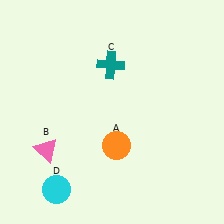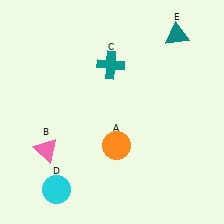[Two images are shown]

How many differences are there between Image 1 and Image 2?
There is 1 difference between the two images.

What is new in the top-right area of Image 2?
A teal triangle (E) was added in the top-right area of Image 2.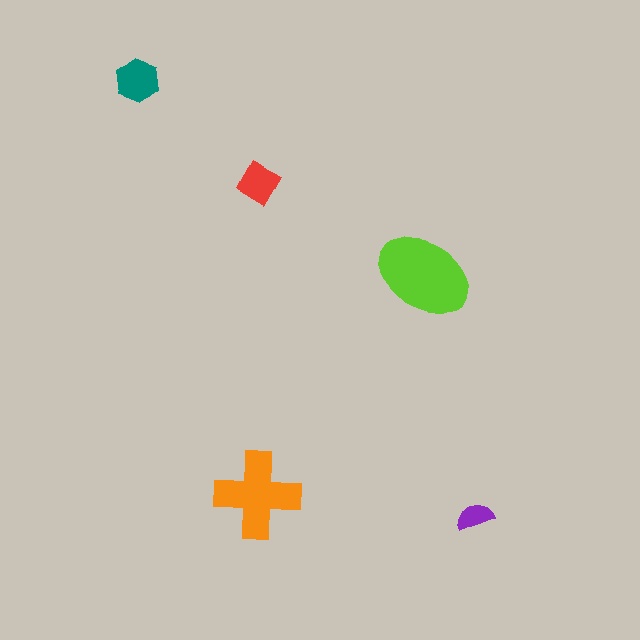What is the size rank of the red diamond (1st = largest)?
4th.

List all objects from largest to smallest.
The lime ellipse, the orange cross, the teal hexagon, the red diamond, the purple semicircle.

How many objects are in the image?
There are 5 objects in the image.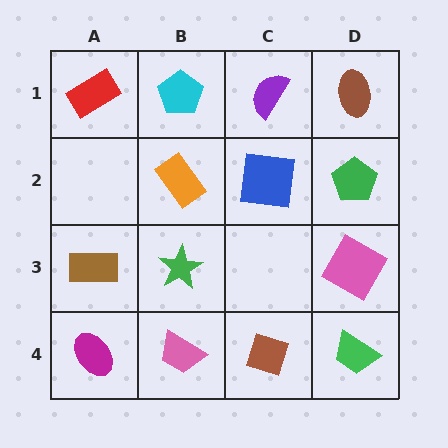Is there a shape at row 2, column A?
No, that cell is empty.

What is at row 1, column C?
A purple semicircle.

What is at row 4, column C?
A brown diamond.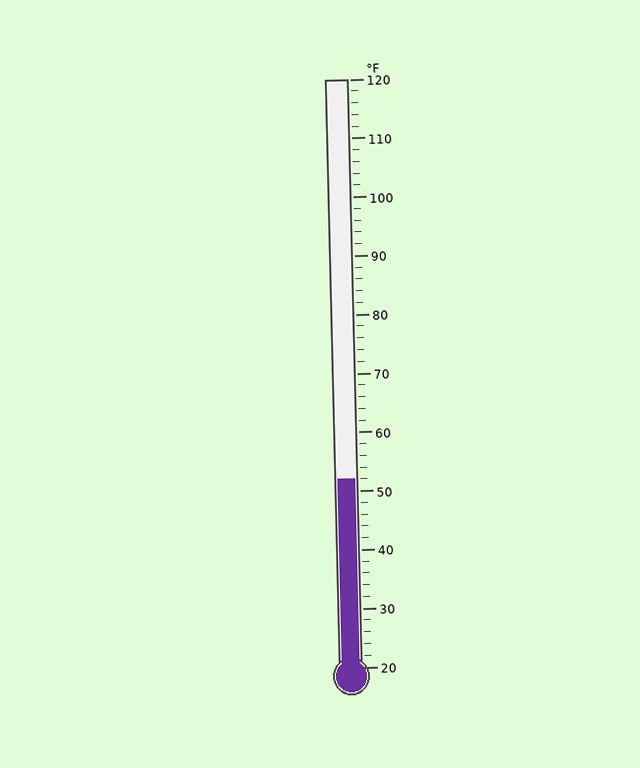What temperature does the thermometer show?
The thermometer shows approximately 52°F.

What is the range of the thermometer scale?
The thermometer scale ranges from 20°F to 120°F.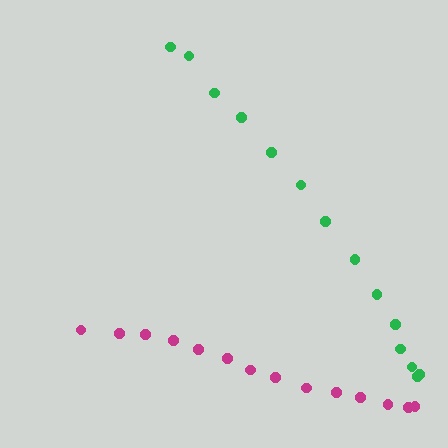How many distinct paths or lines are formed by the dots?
There are 2 distinct paths.